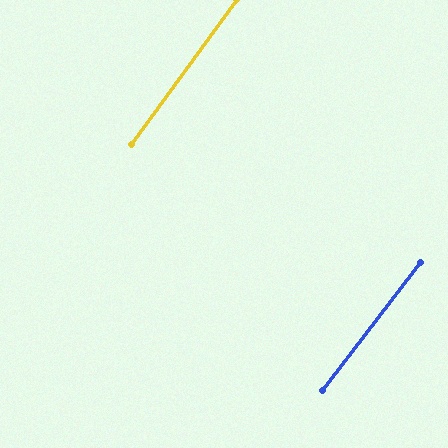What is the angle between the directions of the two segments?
Approximately 2 degrees.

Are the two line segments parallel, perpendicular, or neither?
Parallel — their directions differ by only 1.8°.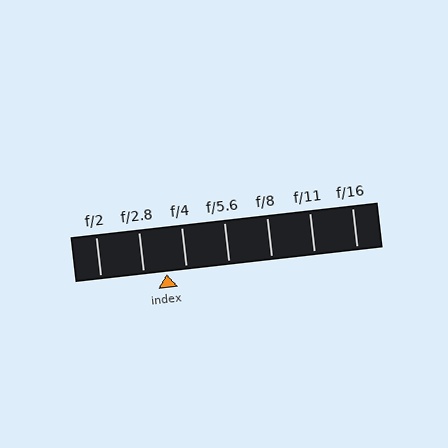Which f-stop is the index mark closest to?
The index mark is closest to f/4.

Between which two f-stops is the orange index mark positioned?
The index mark is between f/2.8 and f/4.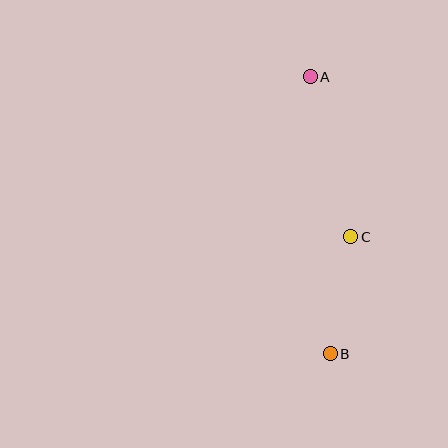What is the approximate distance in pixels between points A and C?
The distance between A and C is approximately 165 pixels.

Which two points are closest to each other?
Points B and C are closest to each other.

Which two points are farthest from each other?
Points A and B are farthest from each other.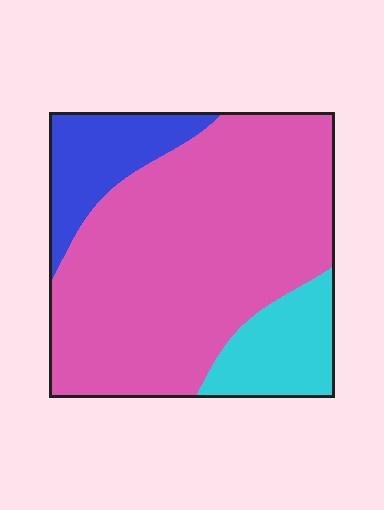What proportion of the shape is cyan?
Cyan takes up about one eighth (1/8) of the shape.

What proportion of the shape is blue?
Blue takes up less than a quarter of the shape.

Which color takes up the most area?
Pink, at roughly 70%.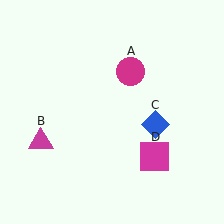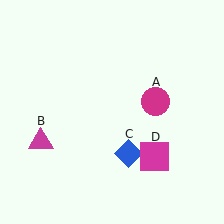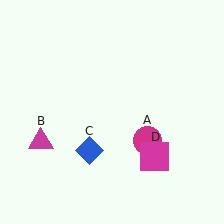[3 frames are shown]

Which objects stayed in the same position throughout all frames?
Magenta triangle (object B) and magenta square (object D) remained stationary.